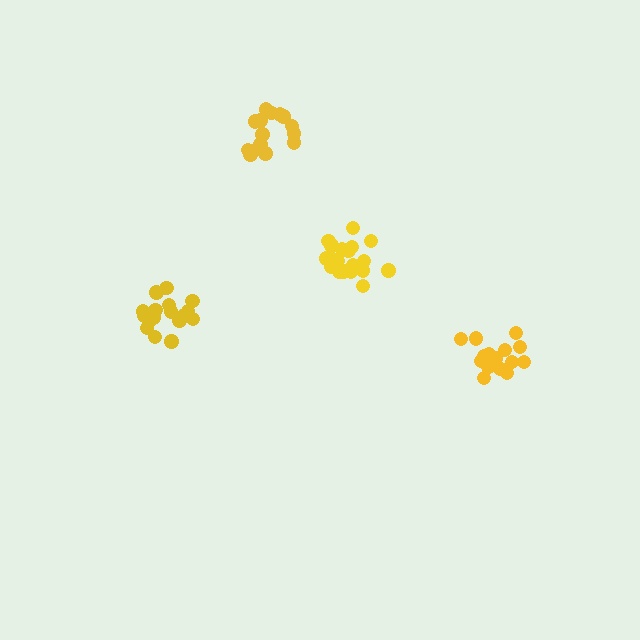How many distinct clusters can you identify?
There are 4 distinct clusters.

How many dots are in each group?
Group 1: 20 dots, Group 2: 16 dots, Group 3: 15 dots, Group 4: 17 dots (68 total).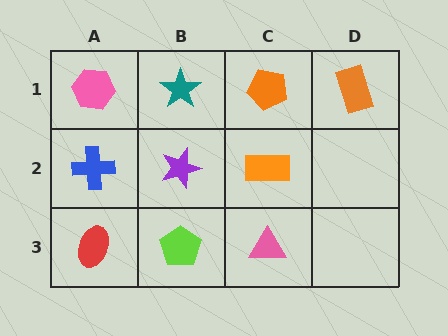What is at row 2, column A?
A blue cross.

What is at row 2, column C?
An orange rectangle.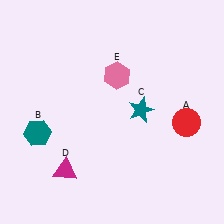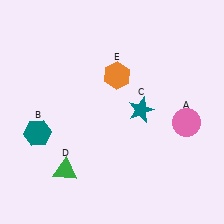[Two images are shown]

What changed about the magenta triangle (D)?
In Image 1, D is magenta. In Image 2, it changed to green.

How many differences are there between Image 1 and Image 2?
There are 3 differences between the two images.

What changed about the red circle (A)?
In Image 1, A is red. In Image 2, it changed to pink.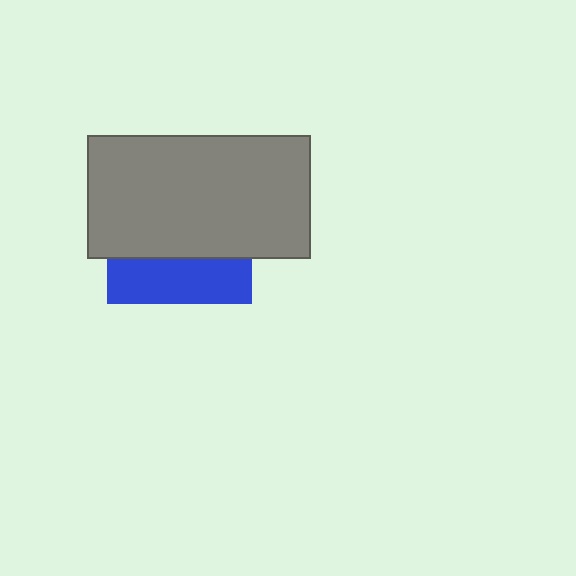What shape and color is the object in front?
The object in front is a gray rectangle.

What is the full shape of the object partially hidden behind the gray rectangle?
The partially hidden object is a blue square.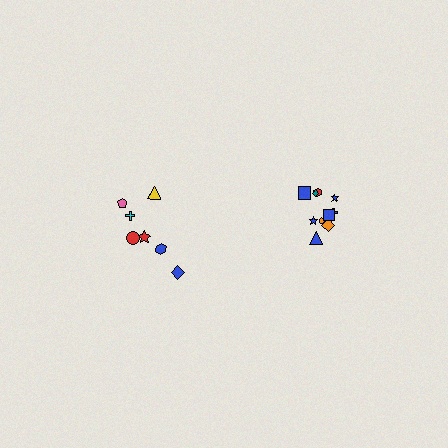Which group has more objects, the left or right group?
The right group.